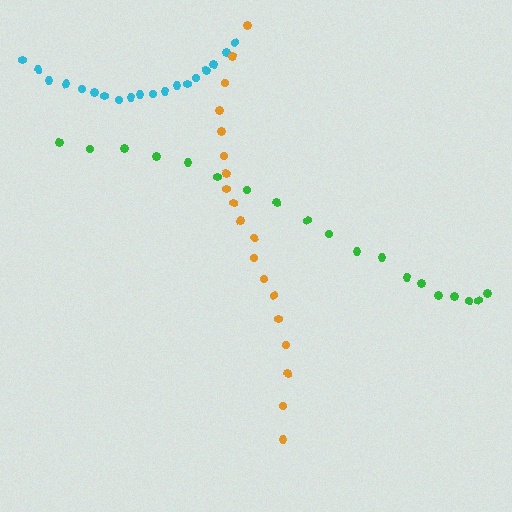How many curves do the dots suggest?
There are 3 distinct paths.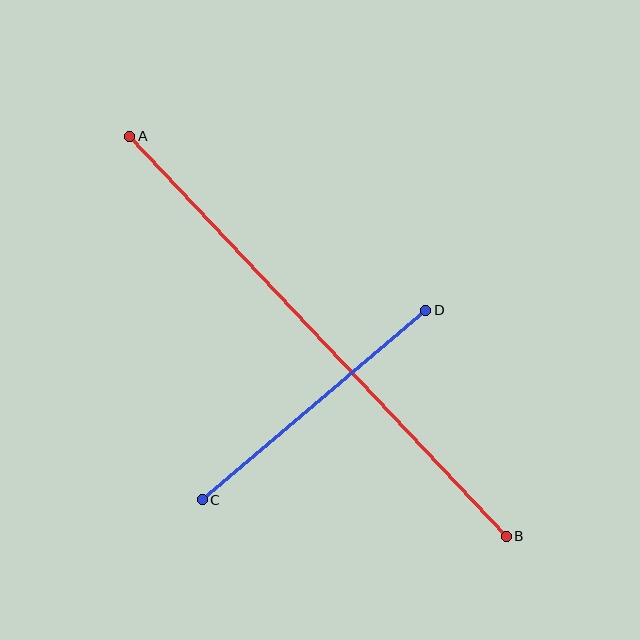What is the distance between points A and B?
The distance is approximately 550 pixels.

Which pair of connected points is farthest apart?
Points A and B are farthest apart.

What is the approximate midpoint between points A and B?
The midpoint is at approximately (318, 336) pixels.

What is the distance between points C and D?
The distance is approximately 293 pixels.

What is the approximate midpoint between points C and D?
The midpoint is at approximately (314, 405) pixels.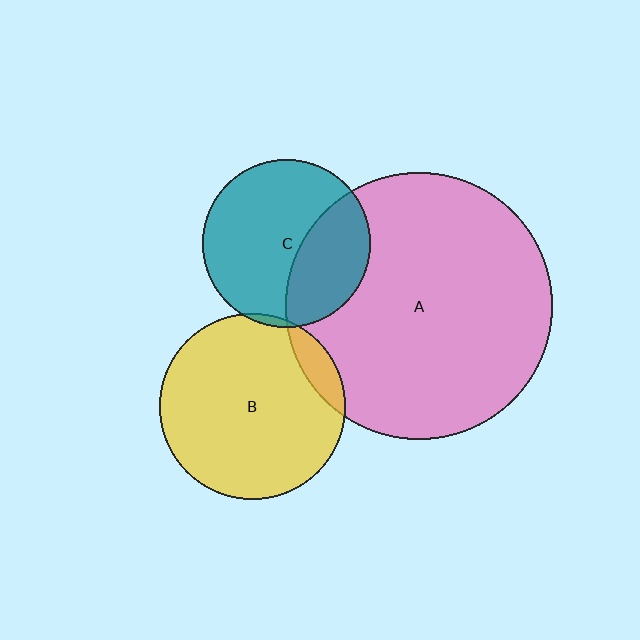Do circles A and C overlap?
Yes.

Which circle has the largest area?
Circle A (pink).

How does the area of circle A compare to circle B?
Approximately 2.1 times.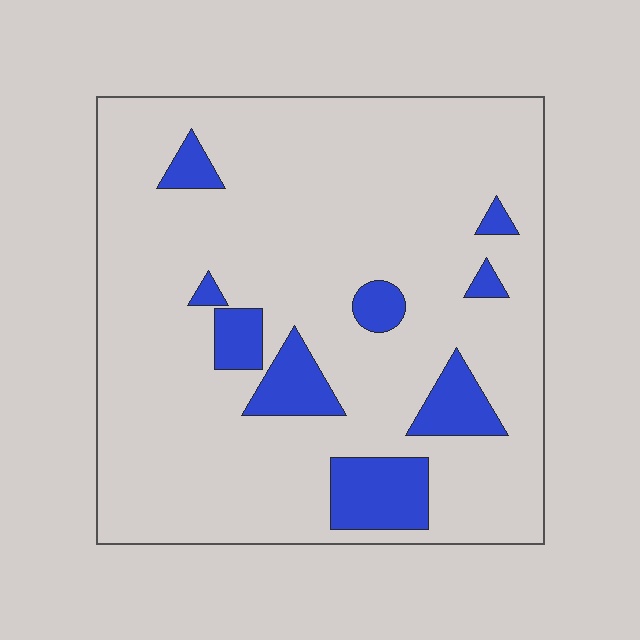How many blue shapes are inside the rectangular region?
9.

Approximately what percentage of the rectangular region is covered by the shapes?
Approximately 15%.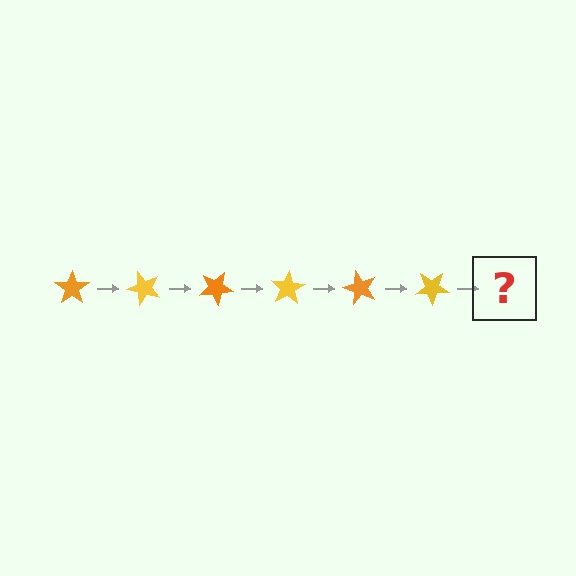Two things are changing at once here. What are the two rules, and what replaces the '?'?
The two rules are that it rotates 50 degrees each step and the color cycles through orange and yellow. The '?' should be an orange star, rotated 300 degrees from the start.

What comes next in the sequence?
The next element should be an orange star, rotated 300 degrees from the start.